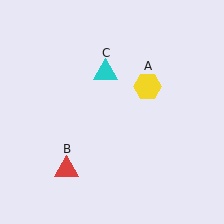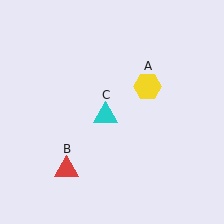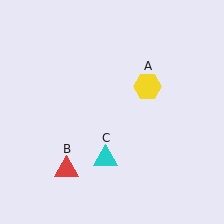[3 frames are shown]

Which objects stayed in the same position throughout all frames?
Yellow hexagon (object A) and red triangle (object B) remained stationary.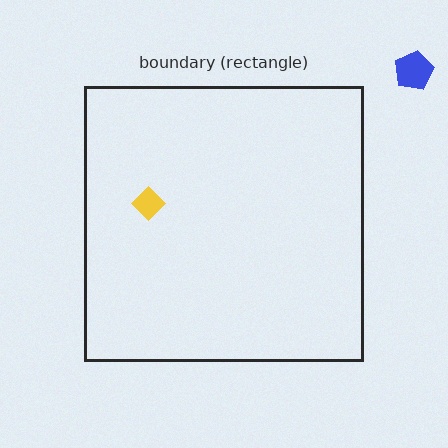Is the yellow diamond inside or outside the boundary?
Inside.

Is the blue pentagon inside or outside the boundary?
Outside.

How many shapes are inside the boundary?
1 inside, 1 outside.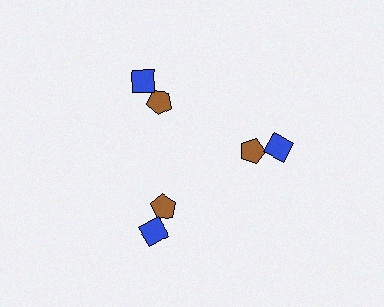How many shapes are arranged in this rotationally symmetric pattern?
There are 6 shapes, arranged in 3 groups of 2.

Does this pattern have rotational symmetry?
Yes, this pattern has 3-fold rotational symmetry. It looks the same after rotating 120 degrees around the center.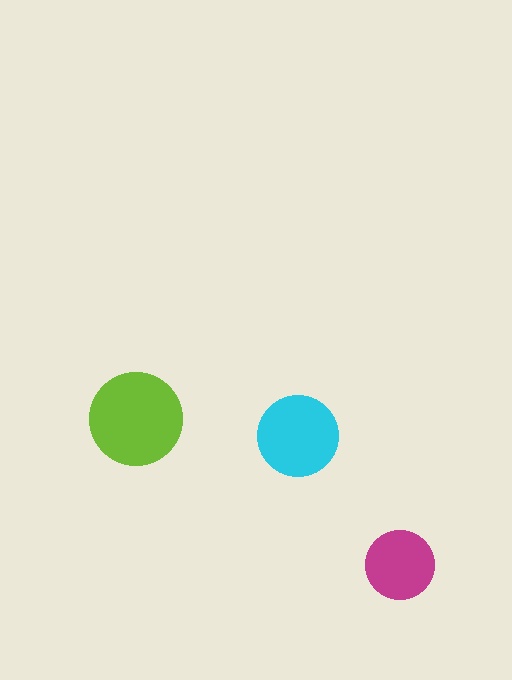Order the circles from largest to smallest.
the lime one, the cyan one, the magenta one.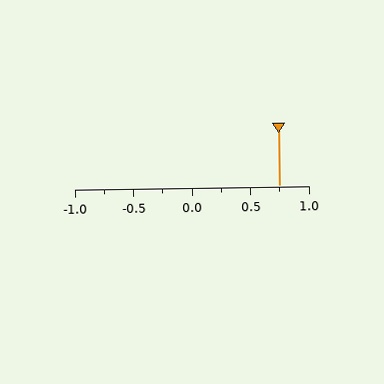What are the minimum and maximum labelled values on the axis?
The axis runs from -1.0 to 1.0.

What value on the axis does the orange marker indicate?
The marker indicates approximately 0.75.